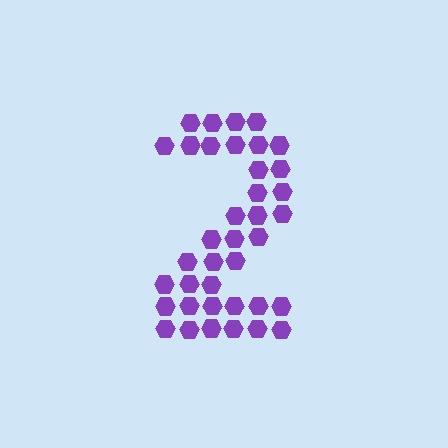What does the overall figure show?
The overall figure shows the digit 2.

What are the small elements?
The small elements are hexagons.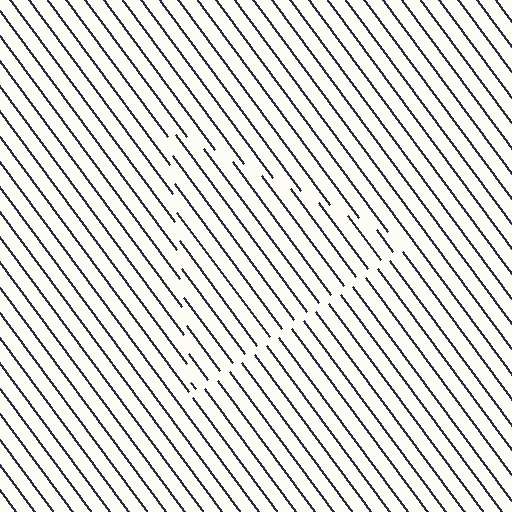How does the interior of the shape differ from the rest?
The interior of the shape contains the same grating, shifted by half a period — the contour is defined by the phase discontinuity where line-ends from the inner and outer gratings abut.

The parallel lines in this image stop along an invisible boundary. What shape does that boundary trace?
An illusory triangle. The interior of the shape contains the same grating, shifted by half a period — the contour is defined by the phase discontinuity where line-ends from the inner and outer gratings abut.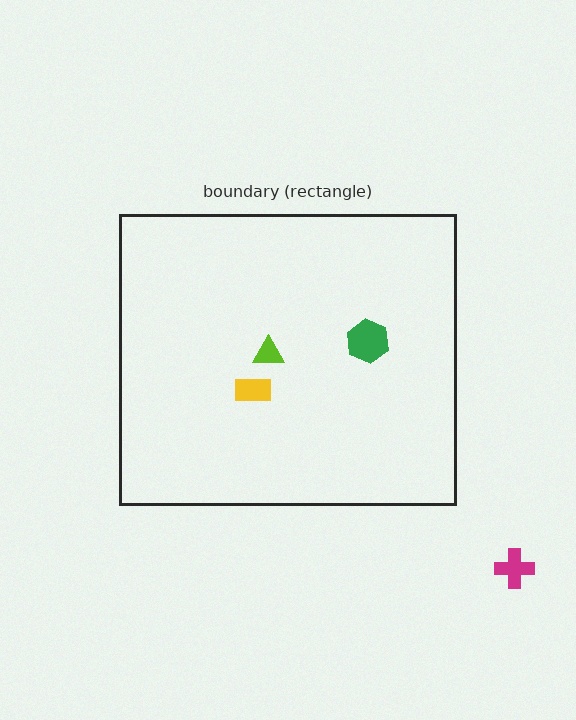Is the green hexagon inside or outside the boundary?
Inside.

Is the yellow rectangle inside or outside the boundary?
Inside.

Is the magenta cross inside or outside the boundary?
Outside.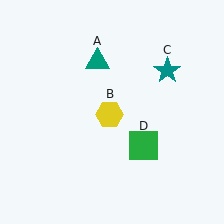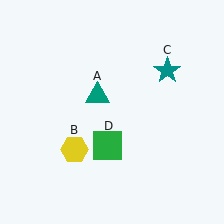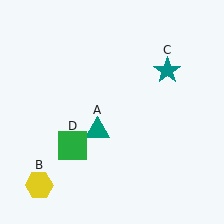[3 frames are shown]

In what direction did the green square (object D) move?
The green square (object D) moved left.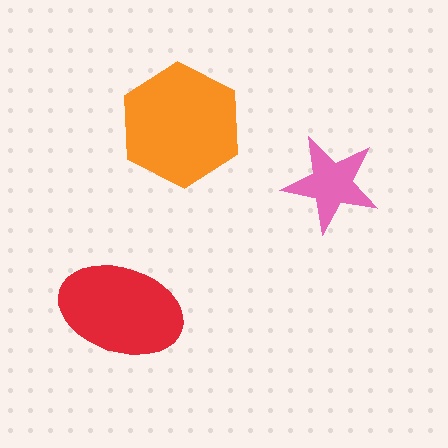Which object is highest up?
The orange hexagon is topmost.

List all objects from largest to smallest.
The orange hexagon, the red ellipse, the pink star.